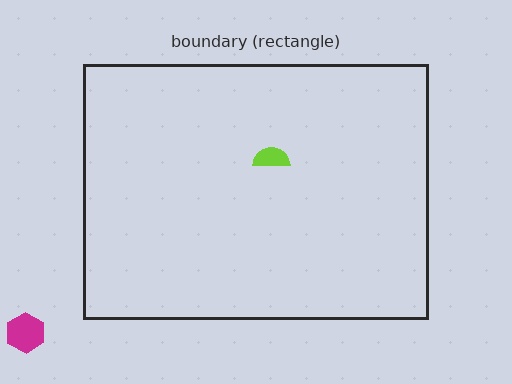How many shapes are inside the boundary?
1 inside, 1 outside.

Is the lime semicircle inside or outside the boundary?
Inside.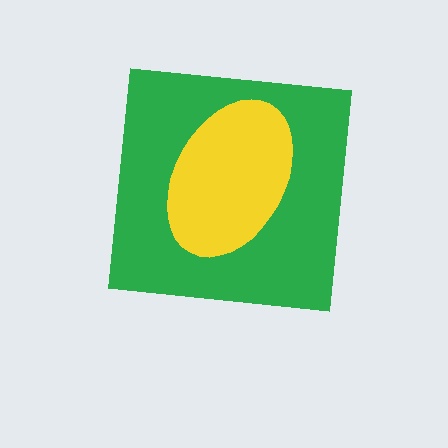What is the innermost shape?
The yellow ellipse.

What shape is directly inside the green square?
The yellow ellipse.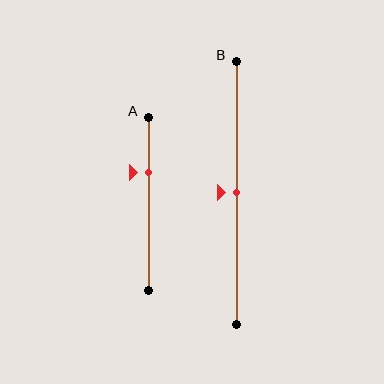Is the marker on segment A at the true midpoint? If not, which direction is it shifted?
No, the marker on segment A is shifted upward by about 19% of the segment length.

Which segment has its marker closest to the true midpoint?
Segment B has its marker closest to the true midpoint.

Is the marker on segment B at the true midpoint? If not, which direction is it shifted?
Yes, the marker on segment B is at the true midpoint.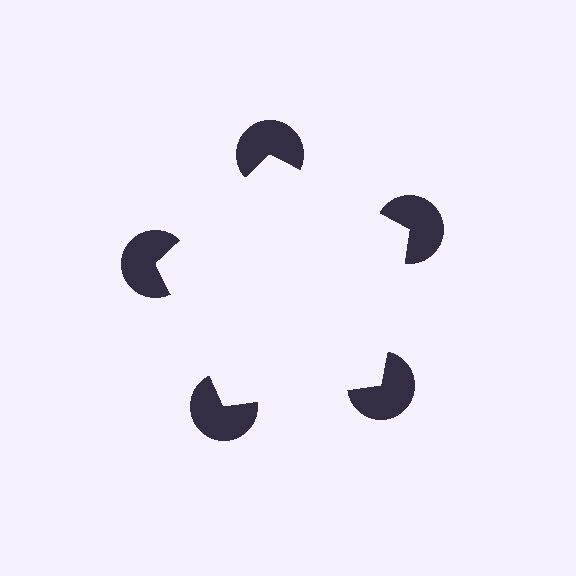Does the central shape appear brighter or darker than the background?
It typically appears slightly brighter than the background, even though no actual brightness change is drawn.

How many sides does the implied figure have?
5 sides.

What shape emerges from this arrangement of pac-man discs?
An illusory pentagon — its edges are inferred from the aligned wedge cuts in the pac-man discs, not physically drawn.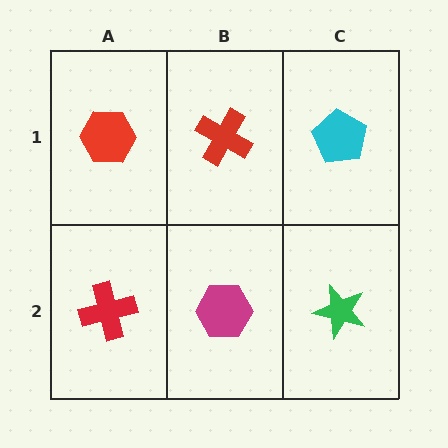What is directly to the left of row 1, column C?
A red cross.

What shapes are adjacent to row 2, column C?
A cyan pentagon (row 1, column C), a magenta hexagon (row 2, column B).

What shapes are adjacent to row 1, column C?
A green star (row 2, column C), a red cross (row 1, column B).